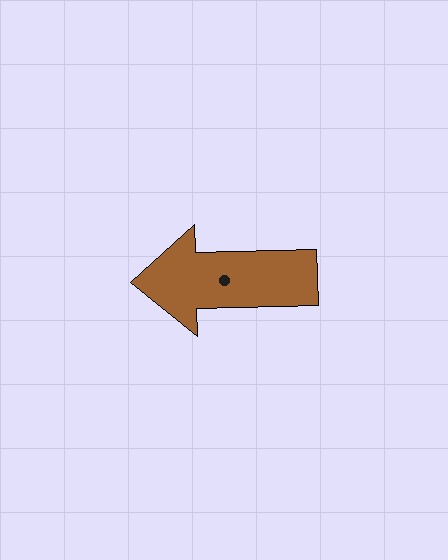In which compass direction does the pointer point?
West.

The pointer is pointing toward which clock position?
Roughly 9 o'clock.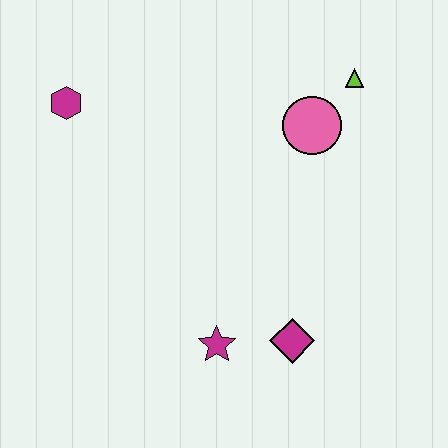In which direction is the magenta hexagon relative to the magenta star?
The magenta hexagon is above the magenta star.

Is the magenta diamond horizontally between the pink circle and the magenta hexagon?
Yes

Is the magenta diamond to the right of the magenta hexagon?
Yes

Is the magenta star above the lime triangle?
No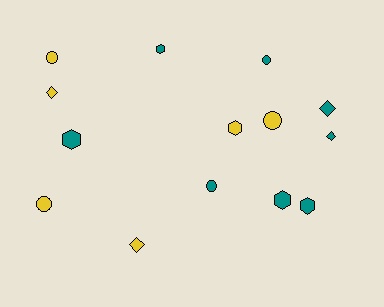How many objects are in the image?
There are 14 objects.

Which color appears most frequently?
Teal, with 8 objects.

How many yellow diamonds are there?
There are 2 yellow diamonds.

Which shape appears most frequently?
Hexagon, with 5 objects.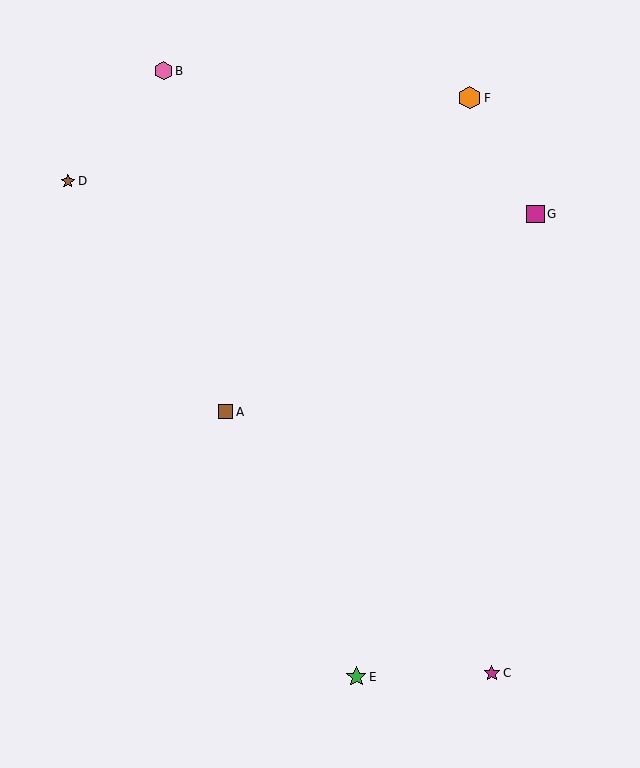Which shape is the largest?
The orange hexagon (labeled F) is the largest.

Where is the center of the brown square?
The center of the brown square is at (226, 412).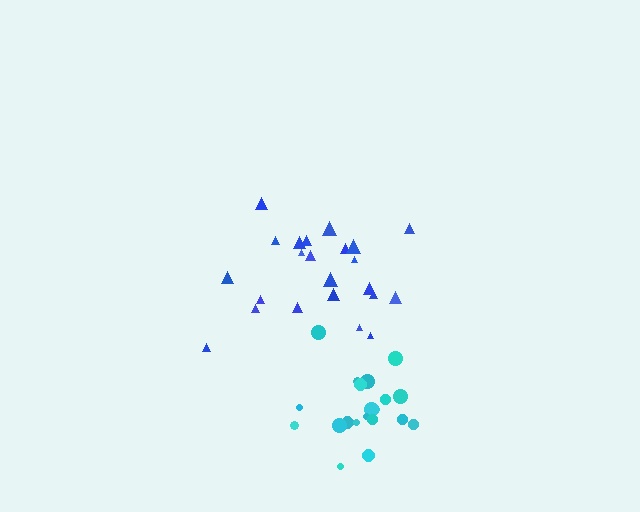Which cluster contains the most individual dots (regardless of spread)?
Blue (23).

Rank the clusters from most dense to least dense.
blue, cyan.